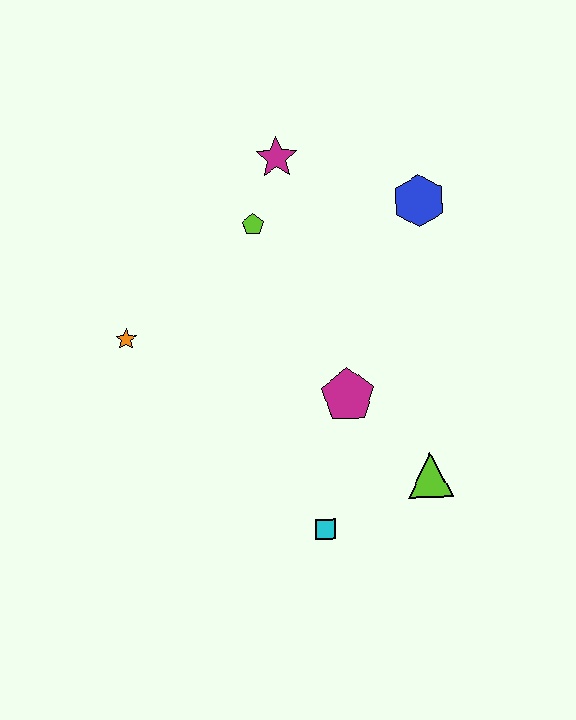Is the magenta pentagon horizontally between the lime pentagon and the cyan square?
No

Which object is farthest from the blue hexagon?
The cyan square is farthest from the blue hexagon.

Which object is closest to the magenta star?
The lime pentagon is closest to the magenta star.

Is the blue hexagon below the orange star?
No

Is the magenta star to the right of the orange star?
Yes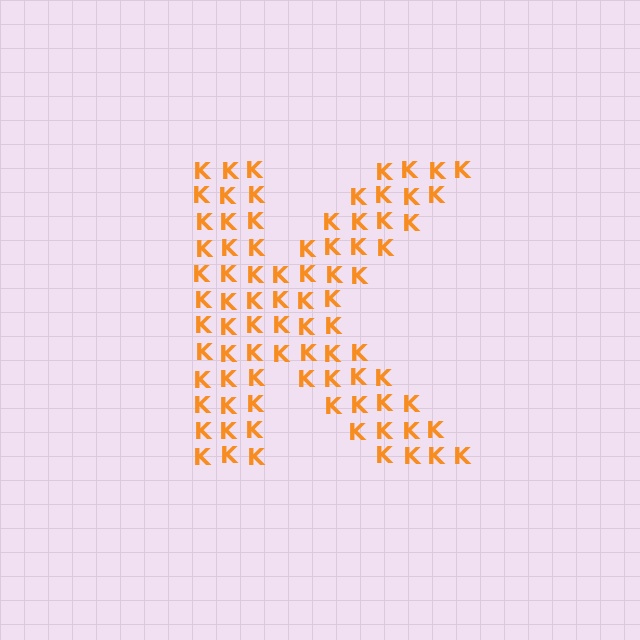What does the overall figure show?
The overall figure shows the letter K.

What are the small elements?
The small elements are letter K's.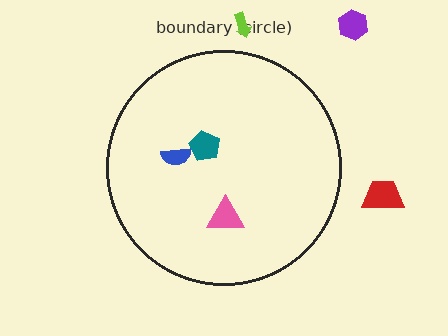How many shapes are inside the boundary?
3 inside, 3 outside.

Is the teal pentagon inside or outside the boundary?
Inside.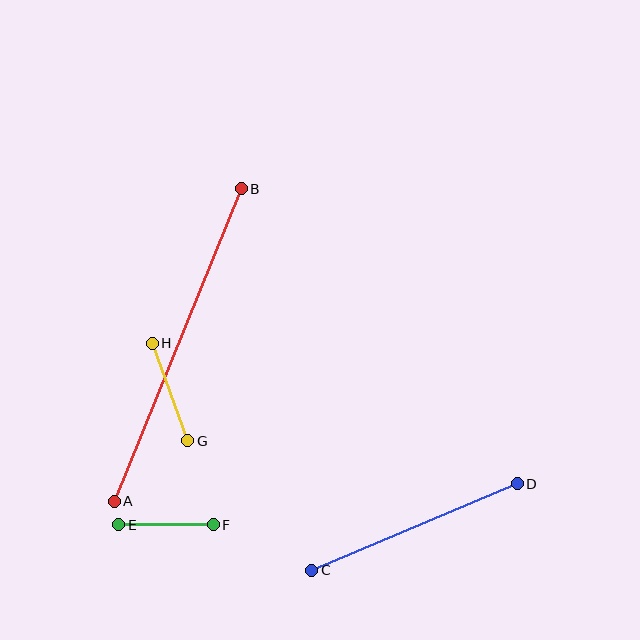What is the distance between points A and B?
The distance is approximately 338 pixels.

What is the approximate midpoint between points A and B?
The midpoint is at approximately (178, 345) pixels.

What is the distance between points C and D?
The distance is approximately 223 pixels.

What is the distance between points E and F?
The distance is approximately 95 pixels.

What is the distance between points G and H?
The distance is approximately 103 pixels.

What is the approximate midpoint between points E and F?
The midpoint is at approximately (166, 525) pixels.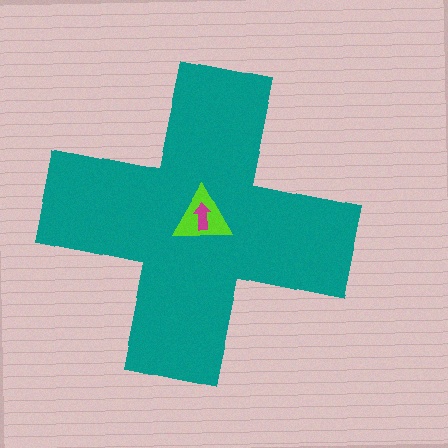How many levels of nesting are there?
3.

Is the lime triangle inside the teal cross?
Yes.